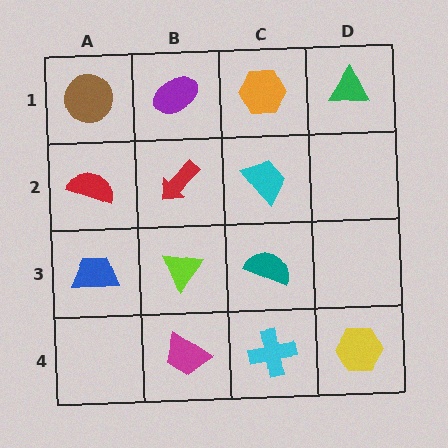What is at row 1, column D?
A green triangle.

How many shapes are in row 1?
4 shapes.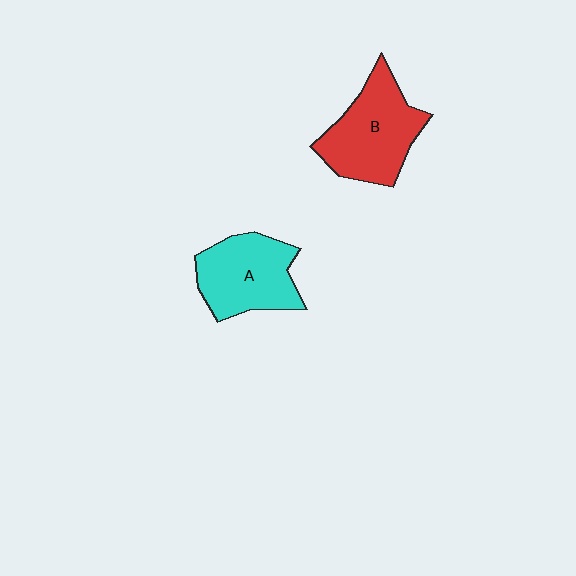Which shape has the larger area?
Shape B (red).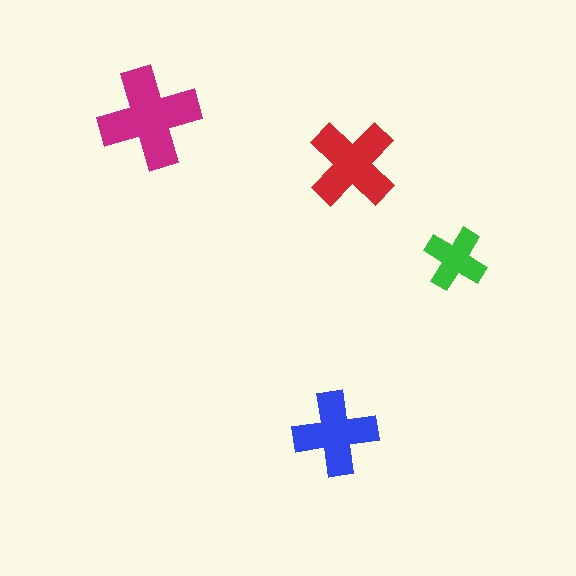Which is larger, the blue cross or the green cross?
The blue one.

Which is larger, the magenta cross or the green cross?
The magenta one.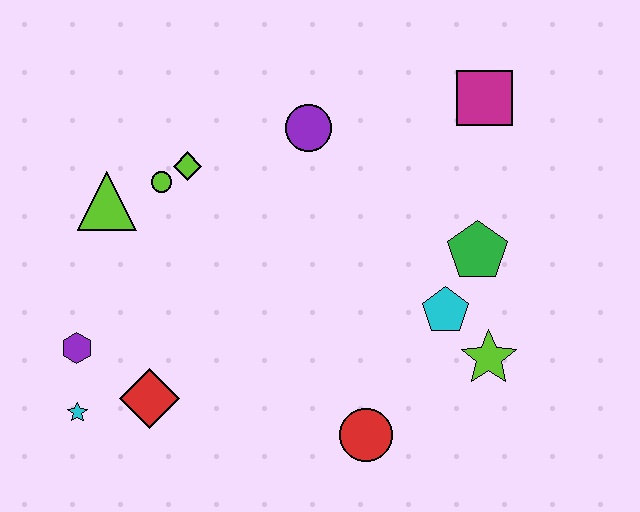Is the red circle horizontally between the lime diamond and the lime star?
Yes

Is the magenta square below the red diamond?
No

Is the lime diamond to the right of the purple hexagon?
Yes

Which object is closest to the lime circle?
The lime diamond is closest to the lime circle.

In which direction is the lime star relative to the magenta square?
The lime star is below the magenta square.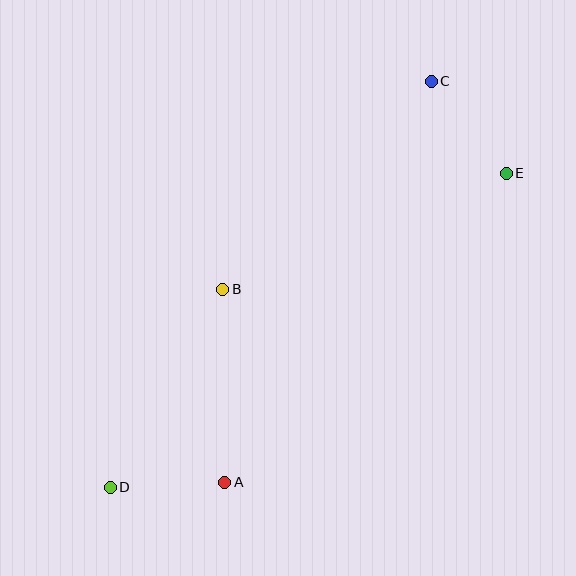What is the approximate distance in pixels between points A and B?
The distance between A and B is approximately 193 pixels.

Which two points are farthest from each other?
Points C and D are farthest from each other.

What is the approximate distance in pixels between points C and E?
The distance between C and E is approximately 119 pixels.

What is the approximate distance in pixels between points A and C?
The distance between A and C is approximately 451 pixels.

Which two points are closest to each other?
Points A and D are closest to each other.